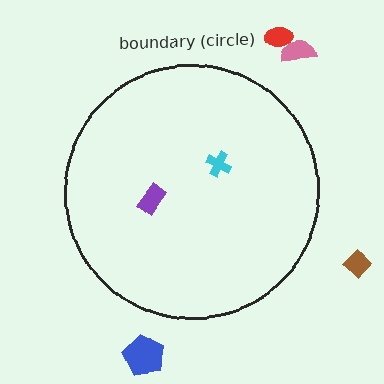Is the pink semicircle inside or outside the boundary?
Outside.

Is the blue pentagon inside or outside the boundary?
Outside.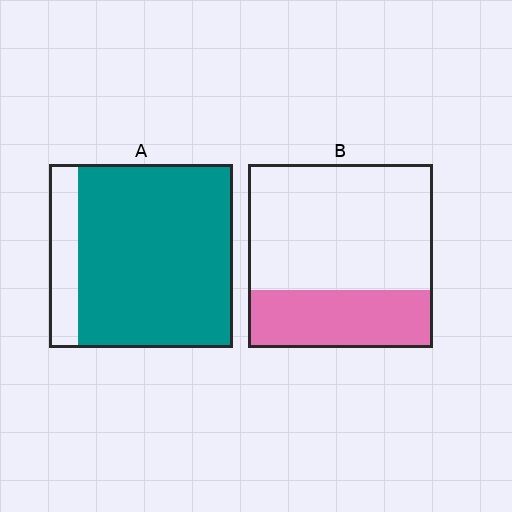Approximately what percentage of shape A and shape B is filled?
A is approximately 85% and B is approximately 30%.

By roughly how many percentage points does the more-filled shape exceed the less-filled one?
By roughly 55 percentage points (A over B).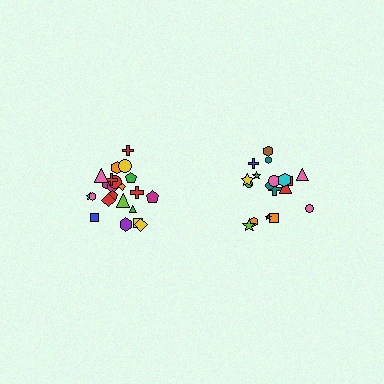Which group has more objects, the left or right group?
The left group.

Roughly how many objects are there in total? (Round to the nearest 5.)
Roughly 40 objects in total.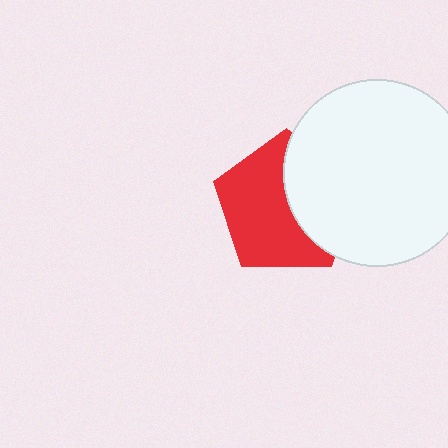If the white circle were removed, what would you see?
You would see the complete red pentagon.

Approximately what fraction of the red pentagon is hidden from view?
Roughly 40% of the red pentagon is hidden behind the white circle.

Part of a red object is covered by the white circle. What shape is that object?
It is a pentagon.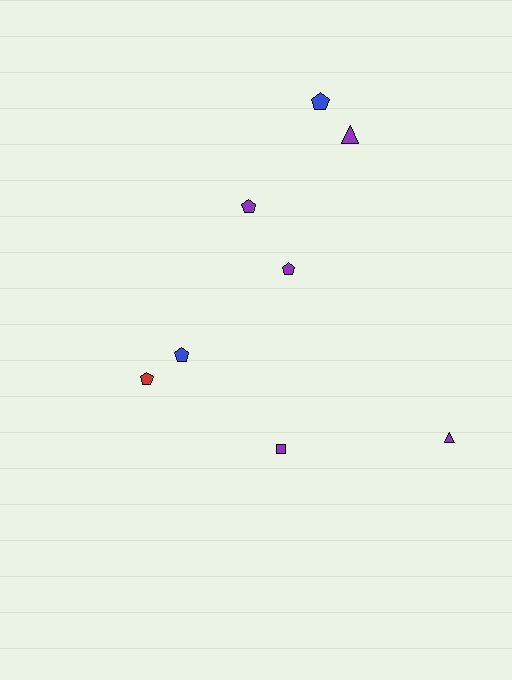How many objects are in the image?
There are 8 objects.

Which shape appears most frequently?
Pentagon, with 5 objects.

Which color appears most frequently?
Purple, with 5 objects.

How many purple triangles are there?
There are 2 purple triangles.